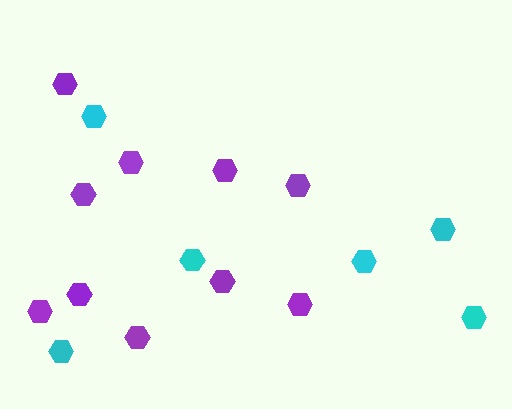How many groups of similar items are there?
There are 2 groups: one group of cyan hexagons (6) and one group of purple hexagons (10).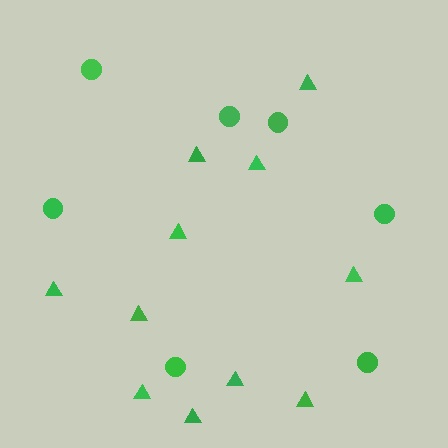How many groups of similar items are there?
There are 2 groups: one group of triangles (11) and one group of circles (7).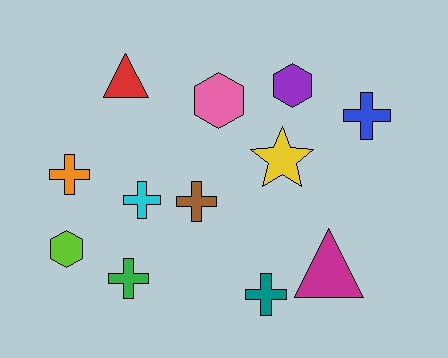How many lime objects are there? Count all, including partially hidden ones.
There is 1 lime object.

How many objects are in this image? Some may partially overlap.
There are 12 objects.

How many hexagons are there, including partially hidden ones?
There are 3 hexagons.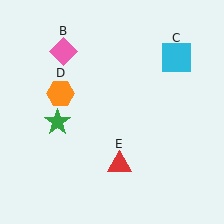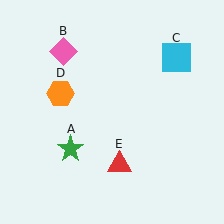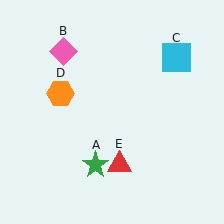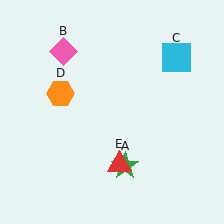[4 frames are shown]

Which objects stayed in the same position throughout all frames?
Pink diamond (object B) and cyan square (object C) and orange hexagon (object D) and red triangle (object E) remained stationary.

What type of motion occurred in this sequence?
The green star (object A) rotated counterclockwise around the center of the scene.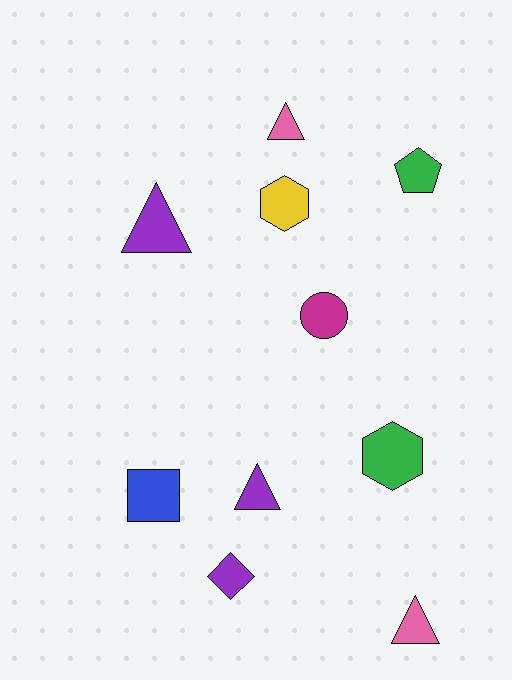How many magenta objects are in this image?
There is 1 magenta object.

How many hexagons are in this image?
There are 2 hexagons.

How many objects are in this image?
There are 10 objects.